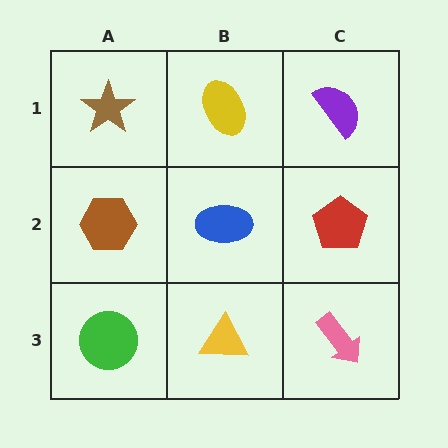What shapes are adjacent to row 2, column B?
A yellow ellipse (row 1, column B), a yellow triangle (row 3, column B), a brown hexagon (row 2, column A), a red pentagon (row 2, column C).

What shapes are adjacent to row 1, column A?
A brown hexagon (row 2, column A), a yellow ellipse (row 1, column B).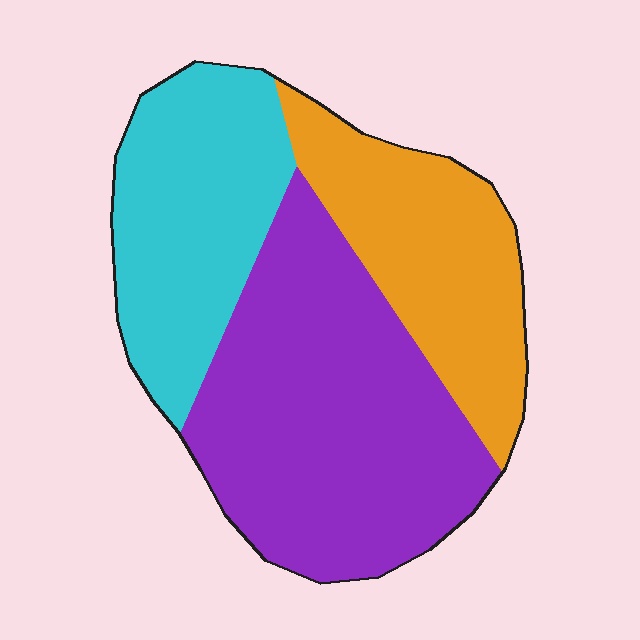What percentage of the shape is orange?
Orange takes up about one quarter (1/4) of the shape.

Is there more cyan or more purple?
Purple.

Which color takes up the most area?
Purple, at roughly 45%.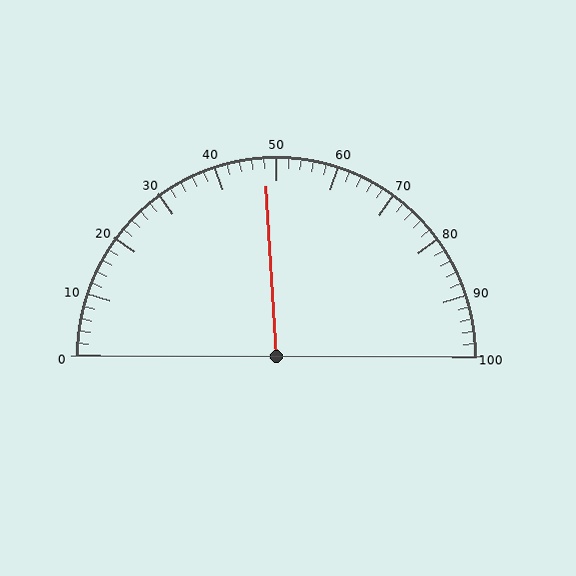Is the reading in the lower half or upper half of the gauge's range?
The reading is in the lower half of the range (0 to 100).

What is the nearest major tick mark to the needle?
The nearest major tick mark is 50.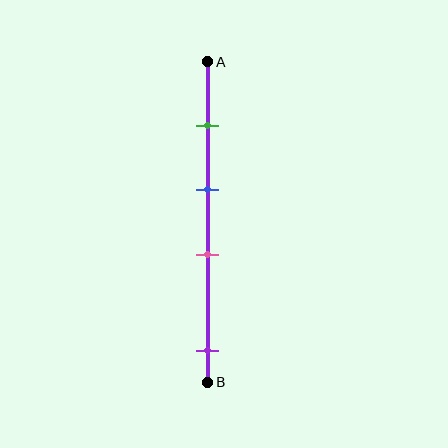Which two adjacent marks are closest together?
The blue and pink marks are the closest adjacent pair.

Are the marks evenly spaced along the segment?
No, the marks are not evenly spaced.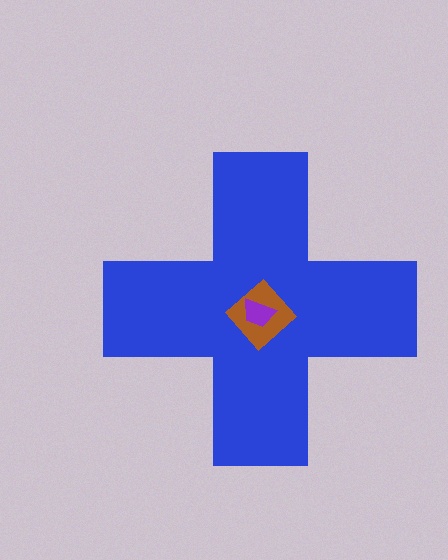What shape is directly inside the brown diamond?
The purple trapezoid.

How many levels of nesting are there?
3.